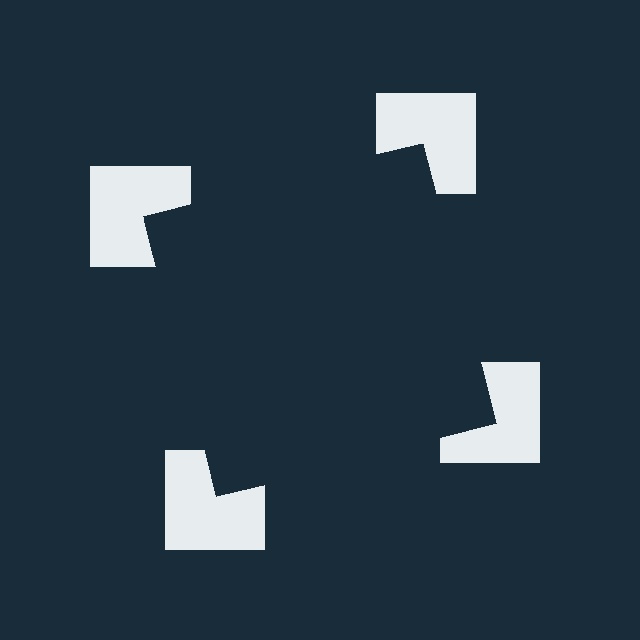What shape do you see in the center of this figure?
An illusory square — its edges are inferred from the aligned wedge cuts in the notched squares, not physically drawn.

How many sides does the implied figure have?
4 sides.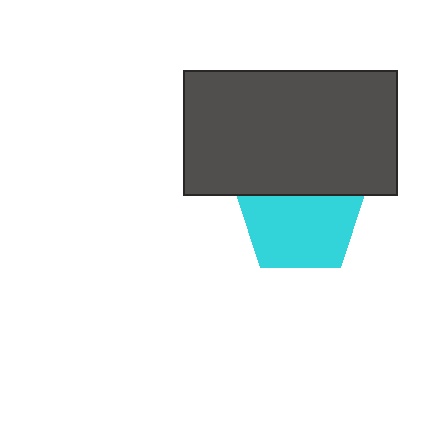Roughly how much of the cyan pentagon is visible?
Most of it is visible (roughly 68%).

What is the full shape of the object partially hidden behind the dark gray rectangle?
The partially hidden object is a cyan pentagon.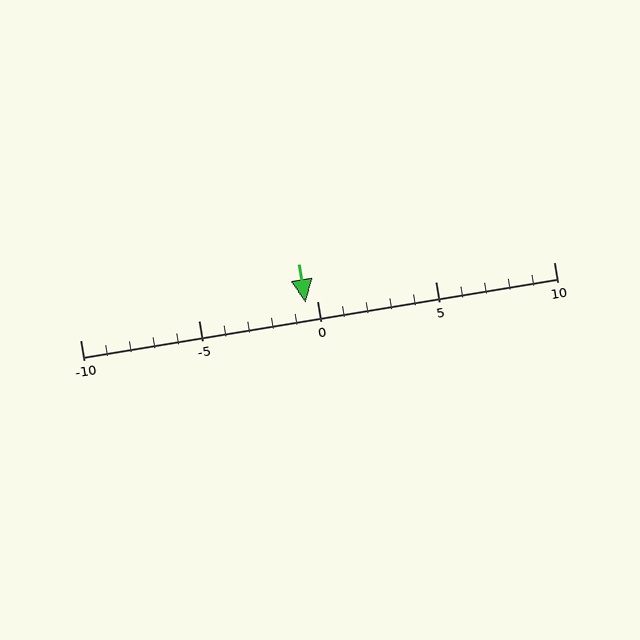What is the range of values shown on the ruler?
The ruler shows values from -10 to 10.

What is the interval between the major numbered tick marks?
The major tick marks are spaced 5 units apart.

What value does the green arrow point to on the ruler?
The green arrow points to approximately 0.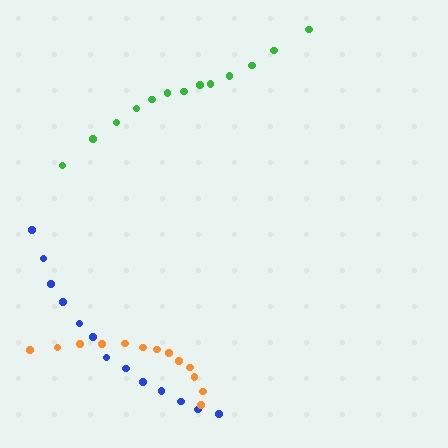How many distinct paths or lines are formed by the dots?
There are 3 distinct paths.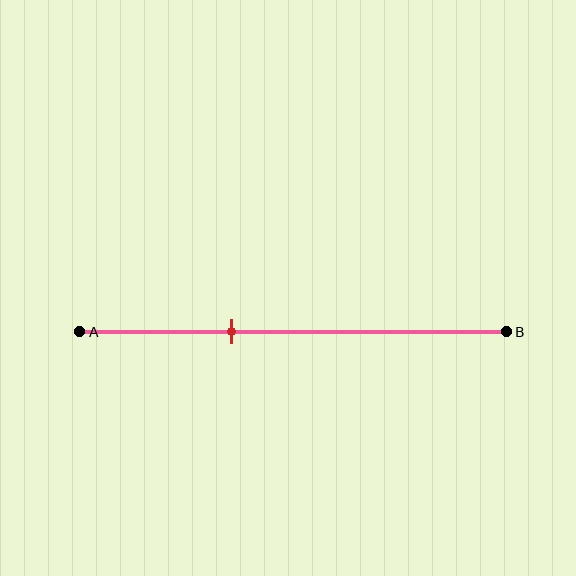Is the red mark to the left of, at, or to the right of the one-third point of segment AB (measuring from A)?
The red mark is approximately at the one-third point of segment AB.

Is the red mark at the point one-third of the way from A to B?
Yes, the mark is approximately at the one-third point.